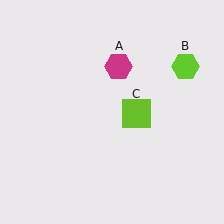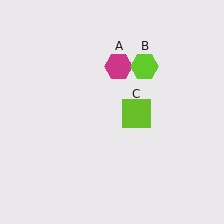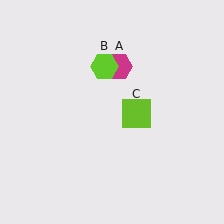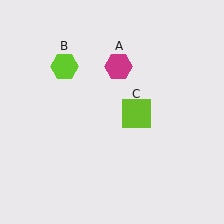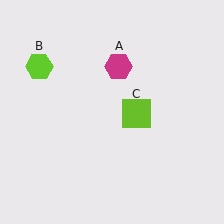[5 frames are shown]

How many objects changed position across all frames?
1 object changed position: lime hexagon (object B).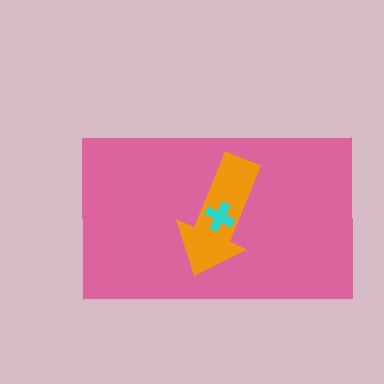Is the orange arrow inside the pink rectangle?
Yes.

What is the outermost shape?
The pink rectangle.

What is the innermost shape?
The cyan cross.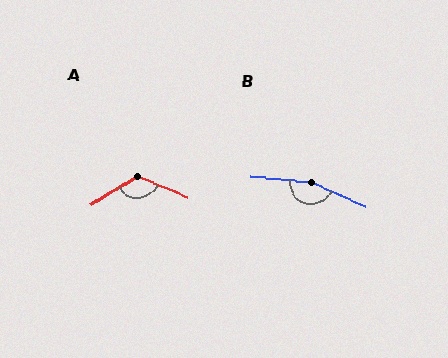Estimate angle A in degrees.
Approximately 125 degrees.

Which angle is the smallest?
A, at approximately 125 degrees.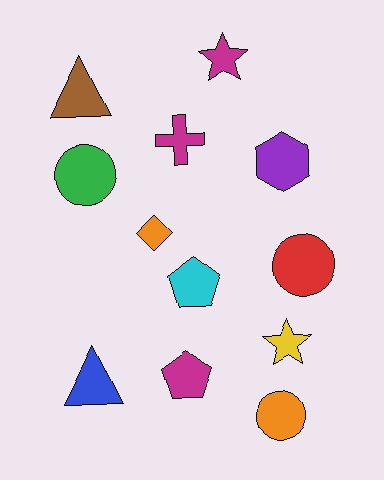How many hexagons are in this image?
There is 1 hexagon.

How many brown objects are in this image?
There is 1 brown object.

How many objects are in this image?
There are 12 objects.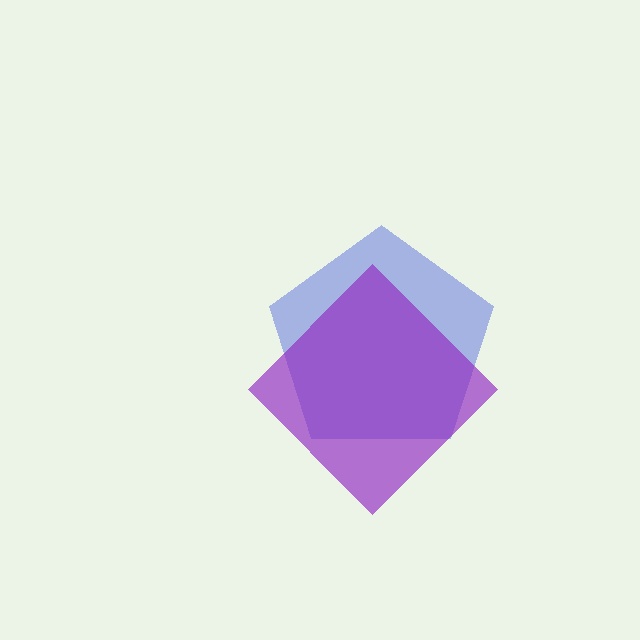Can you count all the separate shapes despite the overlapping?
Yes, there are 2 separate shapes.